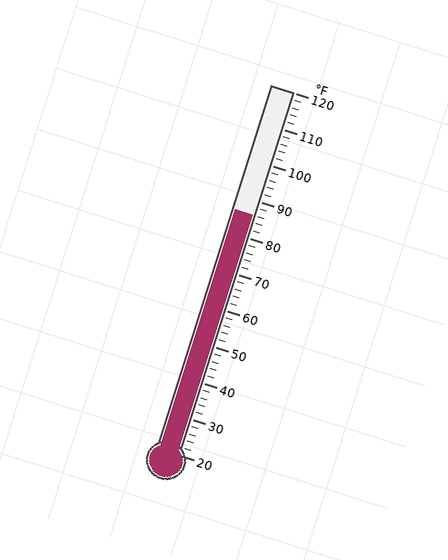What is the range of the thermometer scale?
The thermometer scale ranges from 20°F to 120°F.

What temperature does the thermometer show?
The thermometer shows approximately 86°F.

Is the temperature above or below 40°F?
The temperature is above 40°F.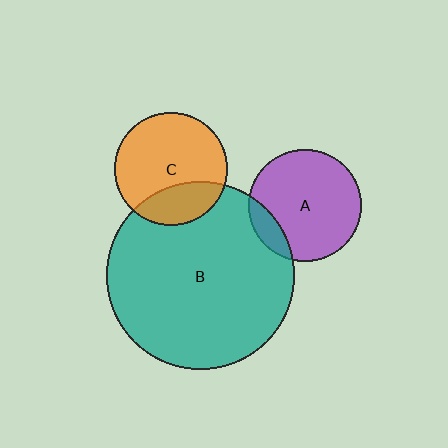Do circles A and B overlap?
Yes.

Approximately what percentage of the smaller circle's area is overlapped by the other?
Approximately 15%.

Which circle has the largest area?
Circle B (teal).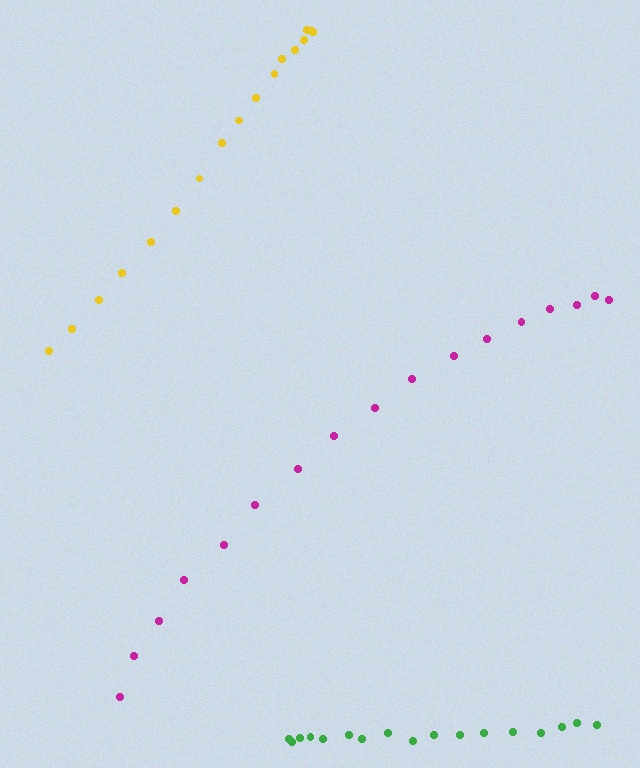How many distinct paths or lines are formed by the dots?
There are 3 distinct paths.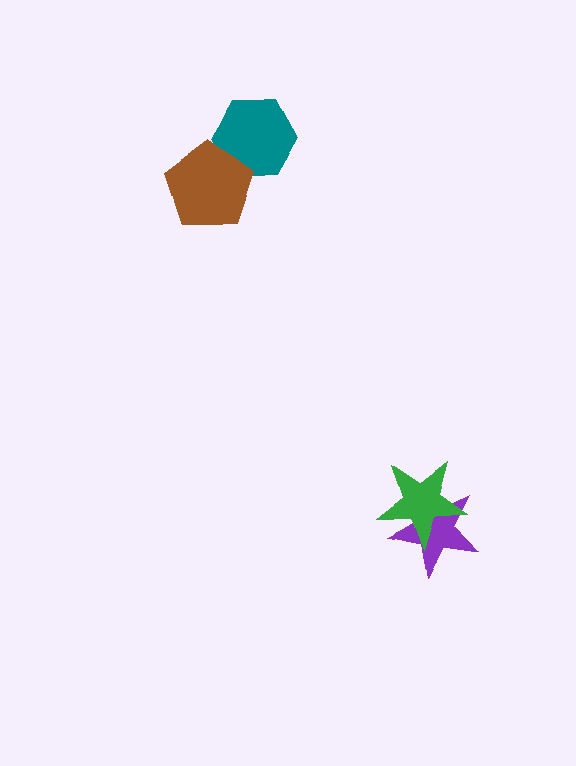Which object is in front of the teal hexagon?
The brown pentagon is in front of the teal hexagon.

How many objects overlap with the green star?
1 object overlaps with the green star.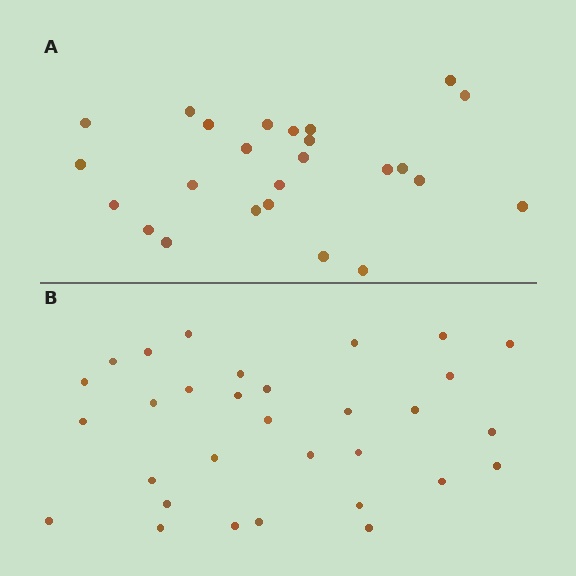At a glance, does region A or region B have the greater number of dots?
Region B (the bottom region) has more dots.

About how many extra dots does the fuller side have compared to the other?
Region B has about 6 more dots than region A.